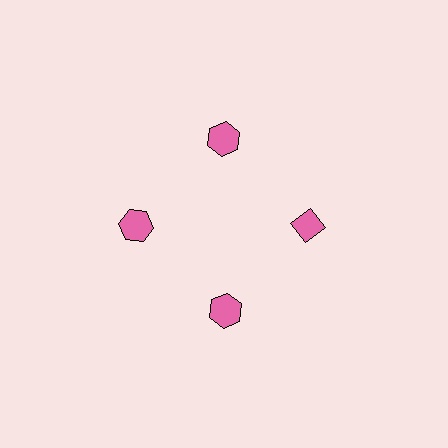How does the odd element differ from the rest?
It has a different shape: diamond instead of hexagon.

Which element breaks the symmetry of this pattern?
The pink diamond at roughly the 3 o'clock position breaks the symmetry. All other shapes are pink hexagons.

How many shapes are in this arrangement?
There are 4 shapes arranged in a ring pattern.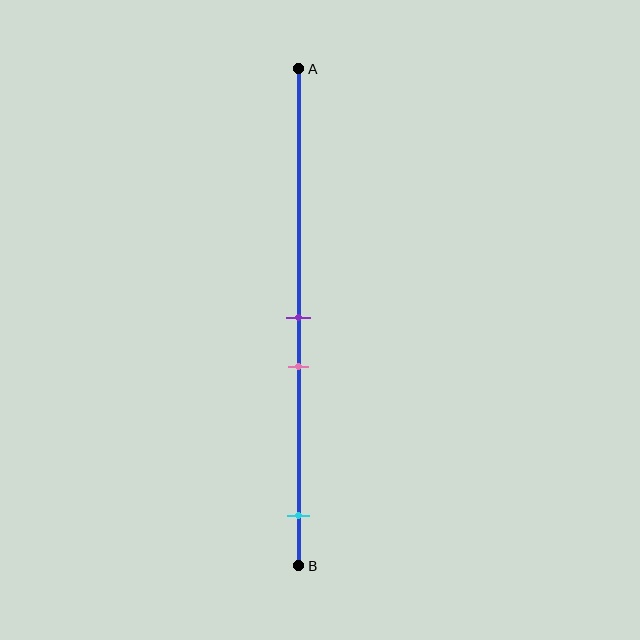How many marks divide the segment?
There are 3 marks dividing the segment.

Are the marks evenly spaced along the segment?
No, the marks are not evenly spaced.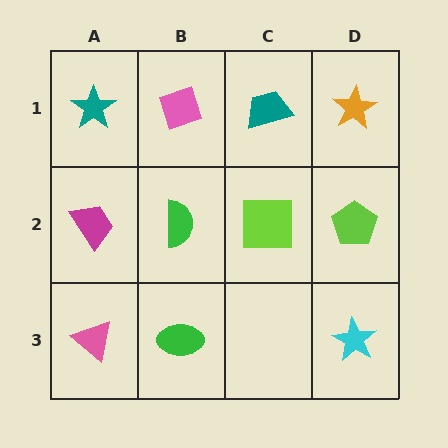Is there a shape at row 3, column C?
No, that cell is empty.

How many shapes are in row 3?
3 shapes.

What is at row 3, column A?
A pink triangle.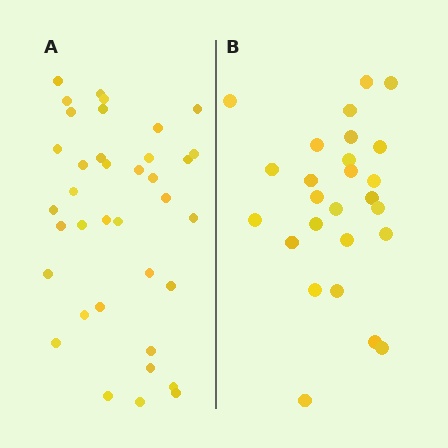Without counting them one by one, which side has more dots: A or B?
Region A (the left region) has more dots.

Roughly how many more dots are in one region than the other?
Region A has roughly 12 or so more dots than region B.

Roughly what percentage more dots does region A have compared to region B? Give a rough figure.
About 40% more.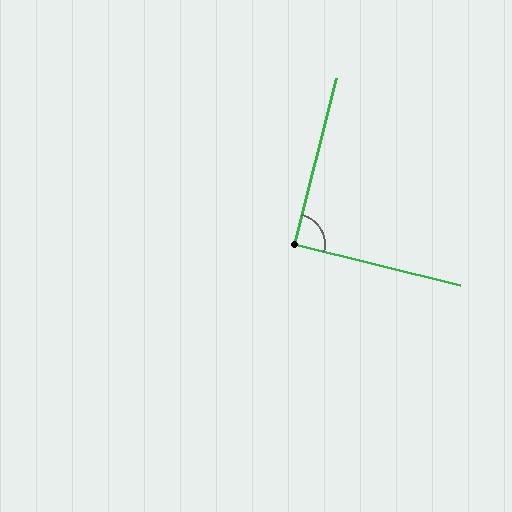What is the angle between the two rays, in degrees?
Approximately 89 degrees.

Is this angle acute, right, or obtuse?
It is approximately a right angle.